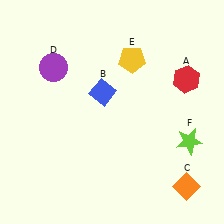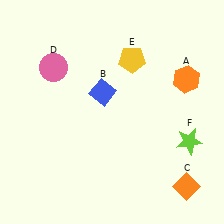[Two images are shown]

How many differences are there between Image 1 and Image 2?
There are 2 differences between the two images.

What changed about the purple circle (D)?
In Image 1, D is purple. In Image 2, it changed to pink.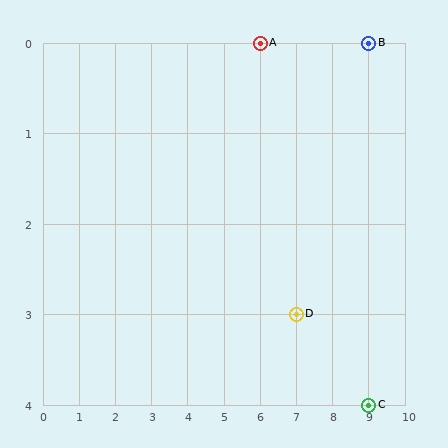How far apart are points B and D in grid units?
Points B and D are 2 columns and 3 rows apart (about 3.6 grid units diagonally).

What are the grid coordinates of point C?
Point C is at grid coordinates (9, 4).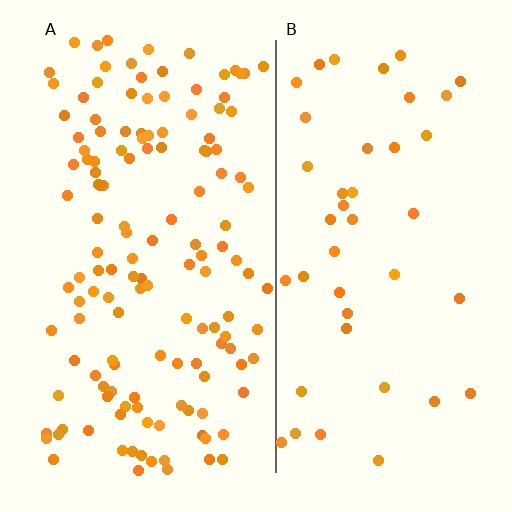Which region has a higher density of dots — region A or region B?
A (the left).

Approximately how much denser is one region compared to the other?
Approximately 3.2× — region A over region B.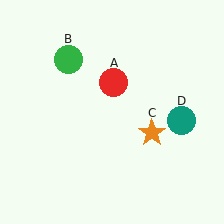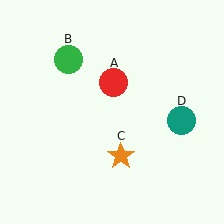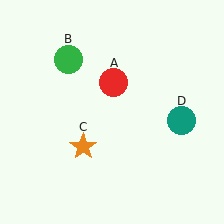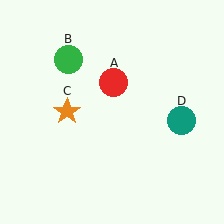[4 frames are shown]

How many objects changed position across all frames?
1 object changed position: orange star (object C).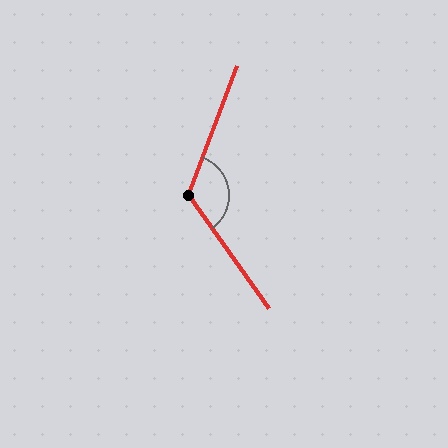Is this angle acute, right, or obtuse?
It is obtuse.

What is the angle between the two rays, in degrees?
Approximately 124 degrees.